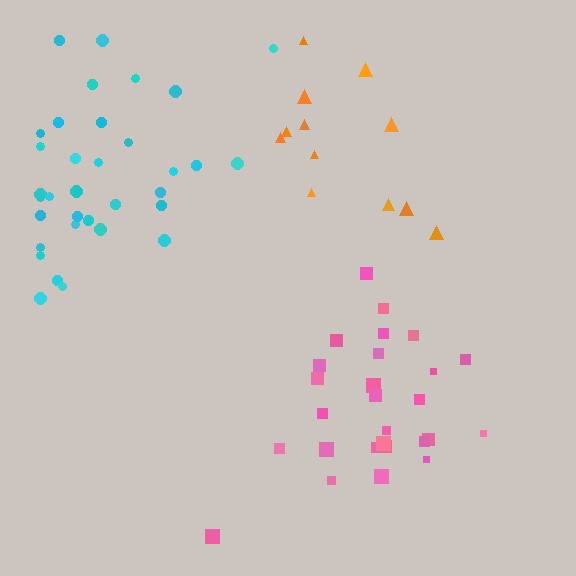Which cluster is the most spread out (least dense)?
Orange.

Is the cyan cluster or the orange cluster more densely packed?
Cyan.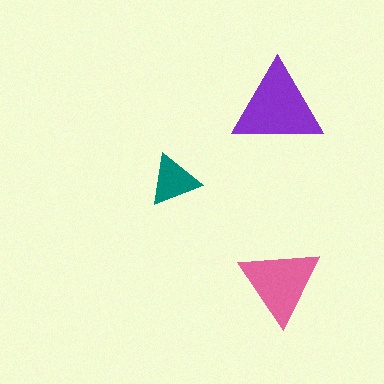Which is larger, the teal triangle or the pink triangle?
The pink one.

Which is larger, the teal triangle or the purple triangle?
The purple one.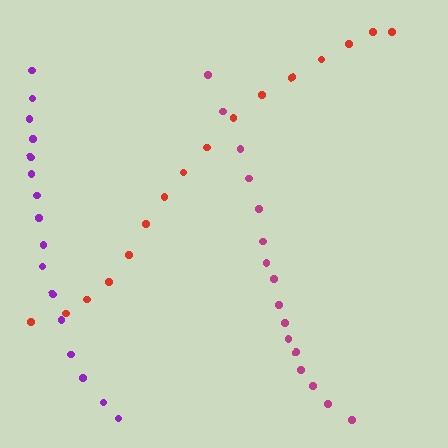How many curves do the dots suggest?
There are 3 distinct paths.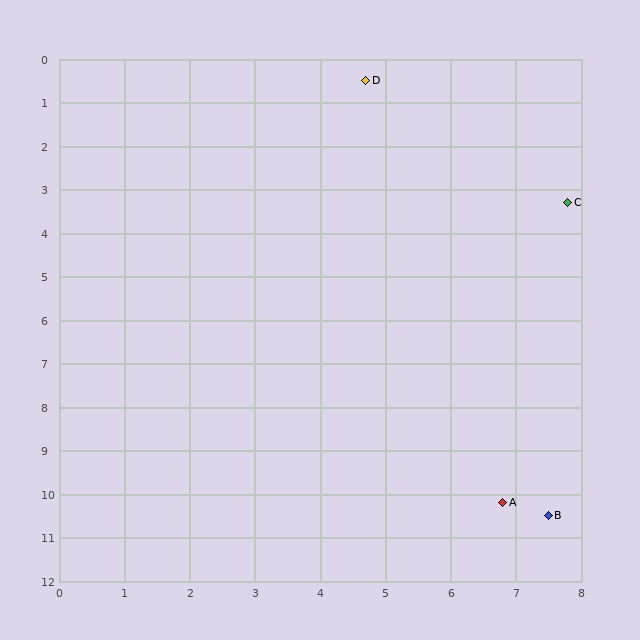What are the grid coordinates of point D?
Point D is at approximately (4.7, 0.5).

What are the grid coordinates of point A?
Point A is at approximately (6.8, 10.2).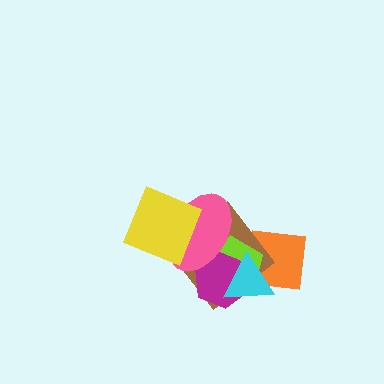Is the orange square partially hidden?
Yes, it is partially covered by another shape.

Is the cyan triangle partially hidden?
No, no other shape covers it.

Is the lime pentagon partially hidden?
Yes, it is partially covered by another shape.